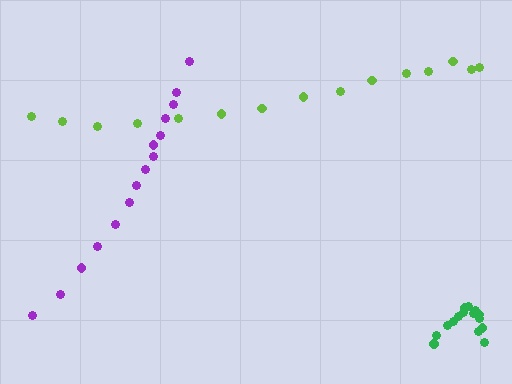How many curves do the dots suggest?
There are 3 distinct paths.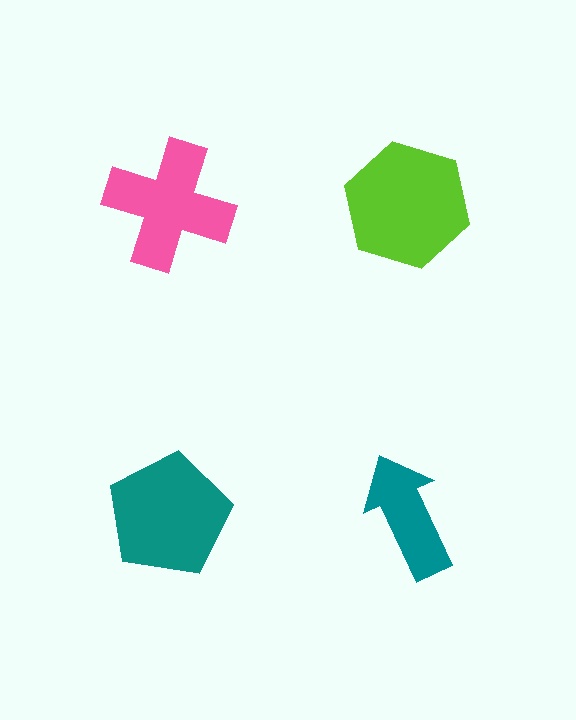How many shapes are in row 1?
2 shapes.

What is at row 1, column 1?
A pink cross.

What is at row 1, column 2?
A lime hexagon.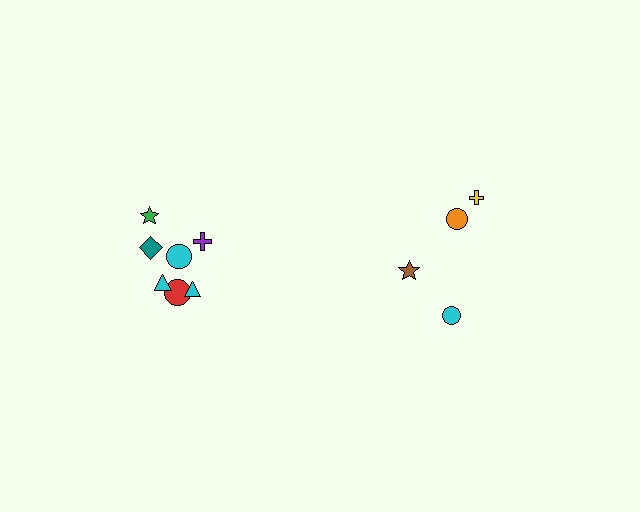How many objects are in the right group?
There are 4 objects.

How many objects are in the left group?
There are 7 objects.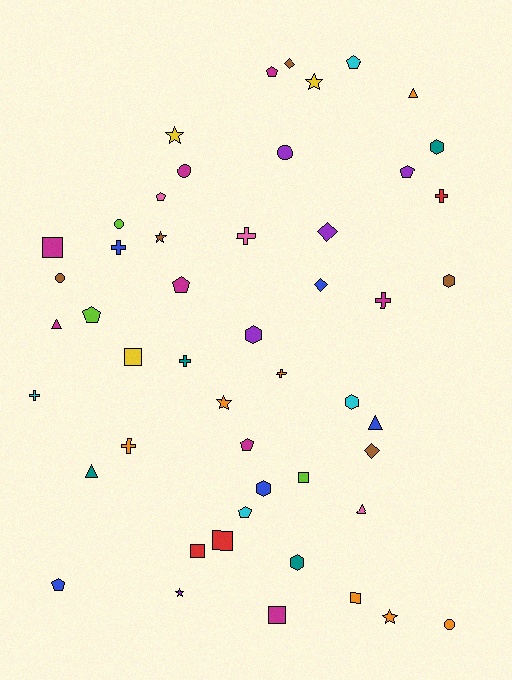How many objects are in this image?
There are 50 objects.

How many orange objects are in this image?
There are 7 orange objects.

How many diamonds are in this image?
There are 4 diamonds.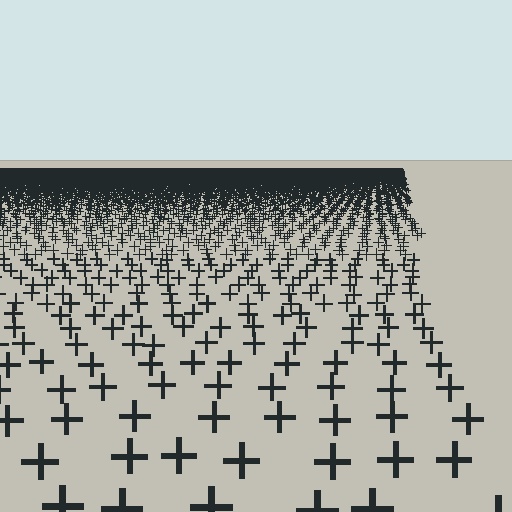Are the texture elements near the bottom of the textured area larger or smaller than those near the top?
Larger. Near the bottom, elements are closer to the viewer and appear at a bigger on-screen size.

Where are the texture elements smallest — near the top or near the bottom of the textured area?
Near the top.